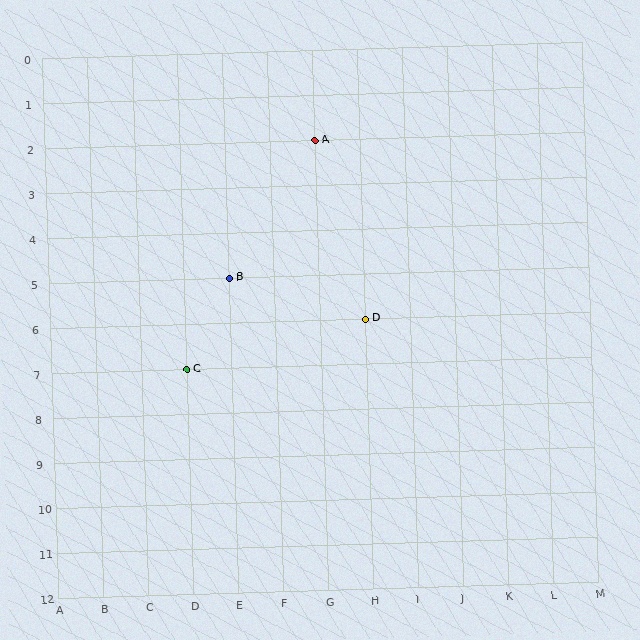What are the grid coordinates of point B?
Point B is at grid coordinates (E, 5).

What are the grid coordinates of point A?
Point A is at grid coordinates (G, 2).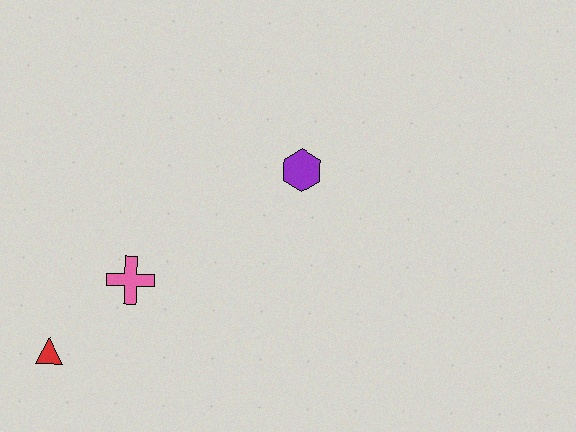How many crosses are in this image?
There is 1 cross.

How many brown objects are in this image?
There are no brown objects.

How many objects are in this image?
There are 3 objects.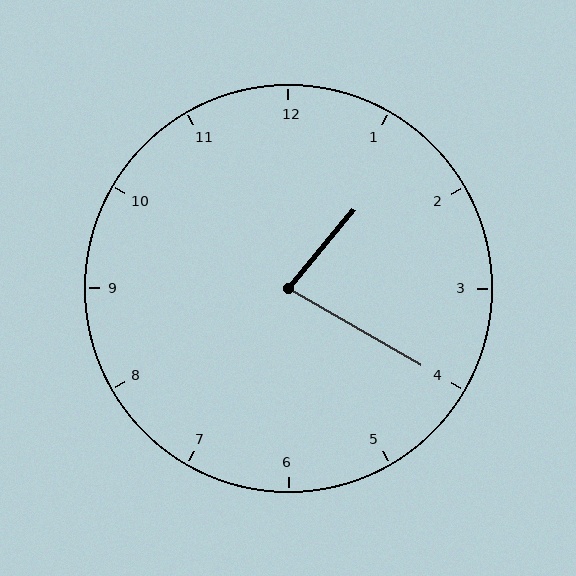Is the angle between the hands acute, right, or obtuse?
It is acute.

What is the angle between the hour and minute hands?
Approximately 80 degrees.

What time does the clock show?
1:20.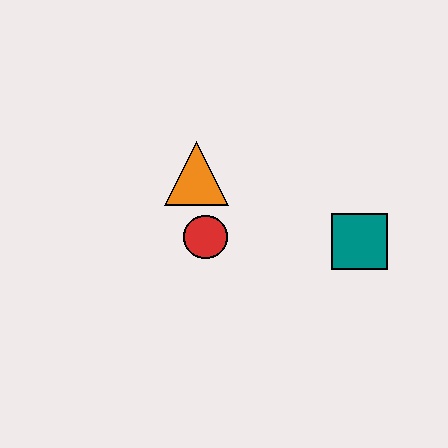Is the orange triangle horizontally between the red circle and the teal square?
No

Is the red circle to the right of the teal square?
No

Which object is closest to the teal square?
The red circle is closest to the teal square.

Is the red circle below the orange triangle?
Yes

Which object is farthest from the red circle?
The teal square is farthest from the red circle.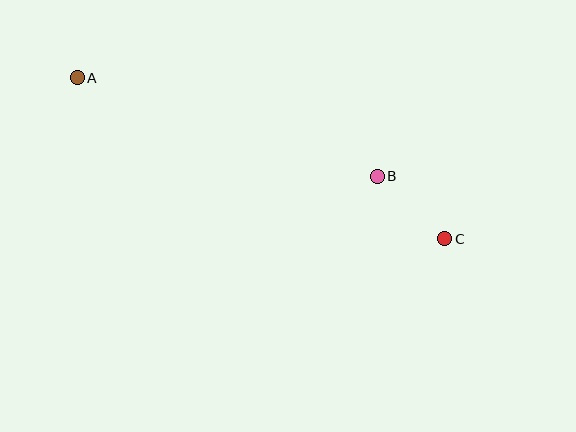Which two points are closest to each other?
Points B and C are closest to each other.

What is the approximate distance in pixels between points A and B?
The distance between A and B is approximately 316 pixels.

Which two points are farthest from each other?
Points A and C are farthest from each other.